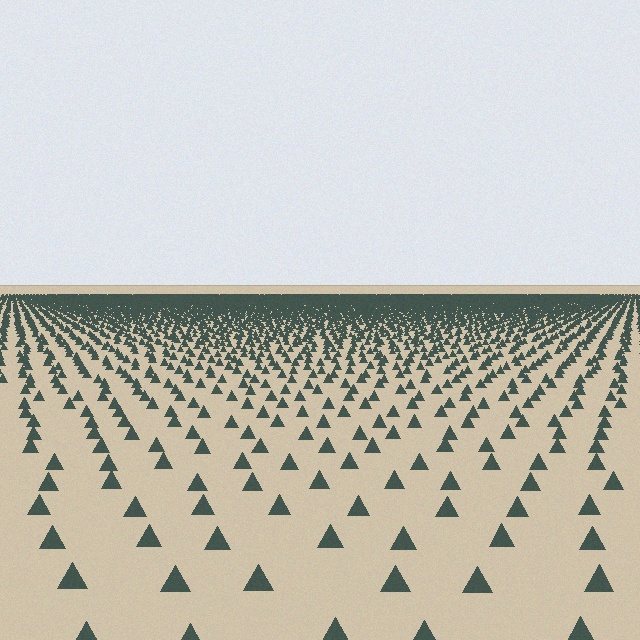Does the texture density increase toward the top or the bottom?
Density increases toward the top.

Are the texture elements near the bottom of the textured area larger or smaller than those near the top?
Larger. Near the bottom, elements are closer to the viewer and appear at a bigger on-screen size.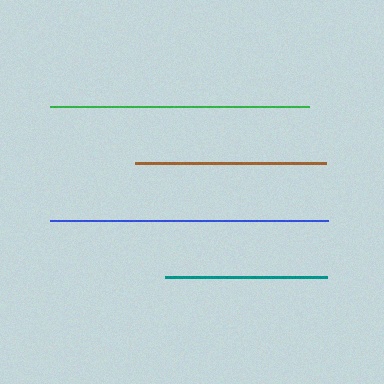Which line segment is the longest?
The blue line is the longest at approximately 278 pixels.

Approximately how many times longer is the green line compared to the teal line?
The green line is approximately 1.6 times the length of the teal line.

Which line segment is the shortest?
The teal line is the shortest at approximately 162 pixels.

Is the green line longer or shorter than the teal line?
The green line is longer than the teal line.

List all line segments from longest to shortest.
From longest to shortest: blue, green, brown, teal.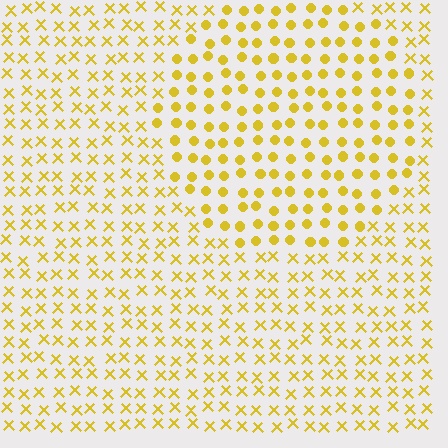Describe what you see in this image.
The image is filled with small yellow elements arranged in a uniform grid. A circle-shaped region contains circles, while the surrounding area contains X marks. The boundary is defined purely by the change in element shape.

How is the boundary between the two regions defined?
The boundary is defined by a change in element shape: circles inside vs. X marks outside. All elements share the same color and spacing.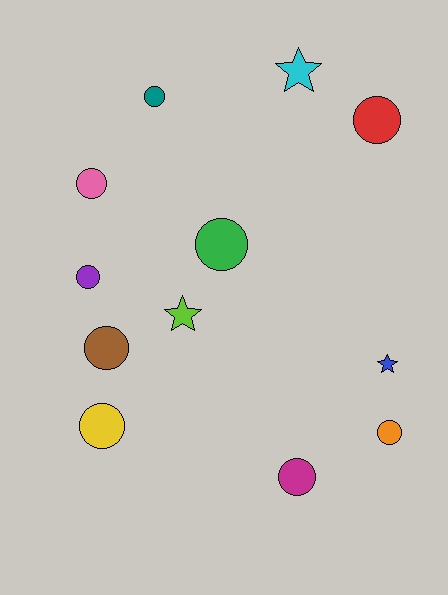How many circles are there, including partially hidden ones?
There are 9 circles.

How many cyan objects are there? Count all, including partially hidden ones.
There is 1 cyan object.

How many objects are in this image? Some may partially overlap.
There are 12 objects.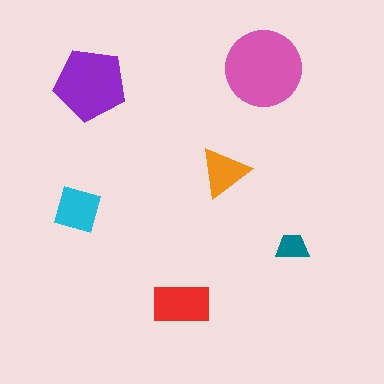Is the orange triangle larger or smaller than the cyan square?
Smaller.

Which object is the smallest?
The teal trapezoid.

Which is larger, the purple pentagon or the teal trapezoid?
The purple pentagon.